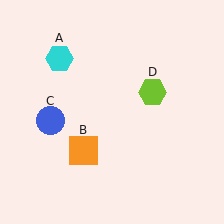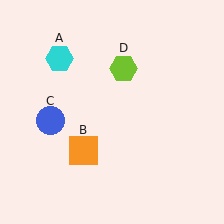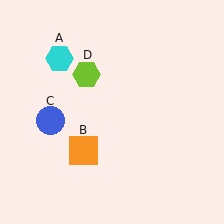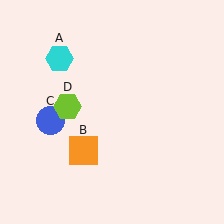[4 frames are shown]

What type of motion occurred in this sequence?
The lime hexagon (object D) rotated counterclockwise around the center of the scene.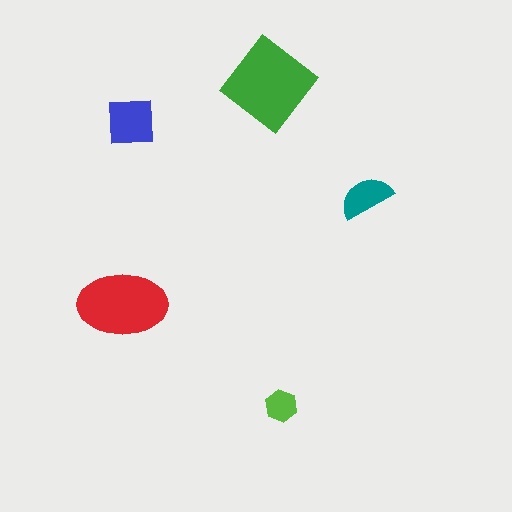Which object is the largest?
The green diamond.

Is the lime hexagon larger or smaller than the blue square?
Smaller.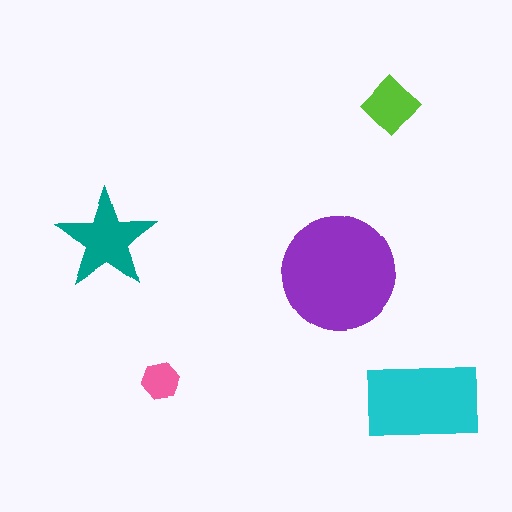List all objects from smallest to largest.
The pink hexagon, the lime diamond, the teal star, the cyan rectangle, the purple circle.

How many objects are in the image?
There are 5 objects in the image.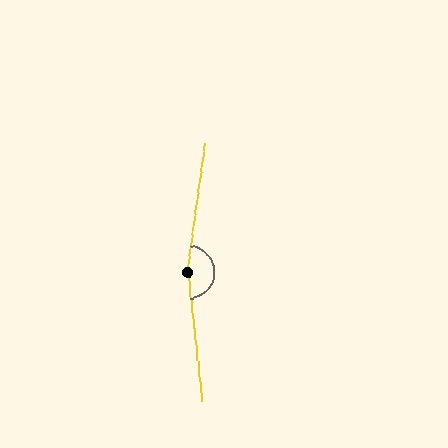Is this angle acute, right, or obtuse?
It is obtuse.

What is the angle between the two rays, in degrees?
Approximately 165 degrees.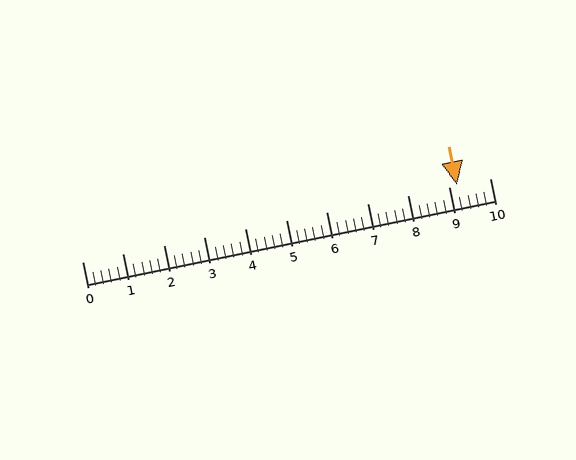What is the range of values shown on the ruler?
The ruler shows values from 0 to 10.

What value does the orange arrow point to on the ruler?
The orange arrow points to approximately 9.2.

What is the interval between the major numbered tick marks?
The major tick marks are spaced 1 units apart.